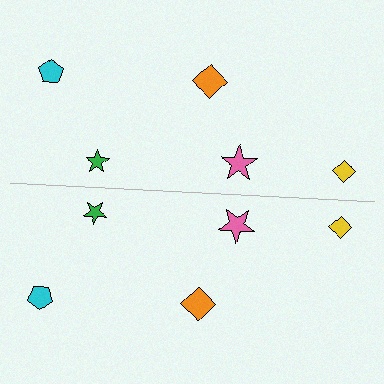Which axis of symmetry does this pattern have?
The pattern has a horizontal axis of symmetry running through the center of the image.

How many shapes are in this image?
There are 10 shapes in this image.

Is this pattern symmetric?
Yes, this pattern has bilateral (reflection) symmetry.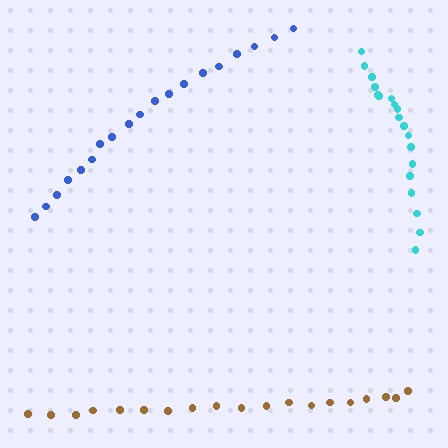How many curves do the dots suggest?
There are 3 distinct paths.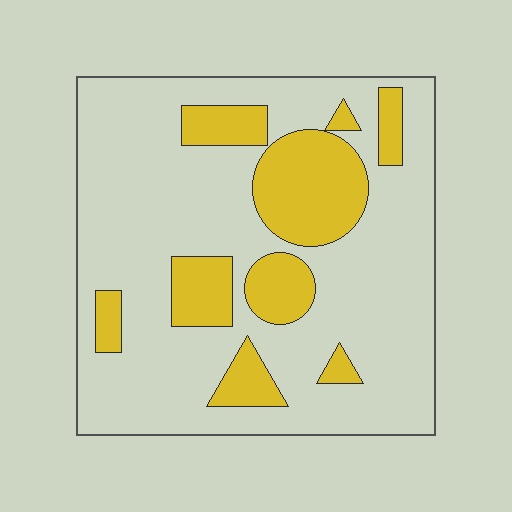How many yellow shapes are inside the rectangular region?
9.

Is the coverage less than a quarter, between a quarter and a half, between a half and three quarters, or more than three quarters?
Less than a quarter.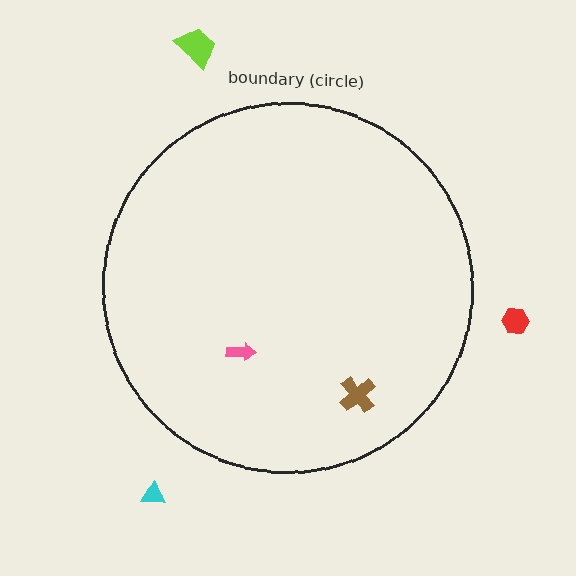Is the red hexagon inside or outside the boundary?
Outside.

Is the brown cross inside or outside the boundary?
Inside.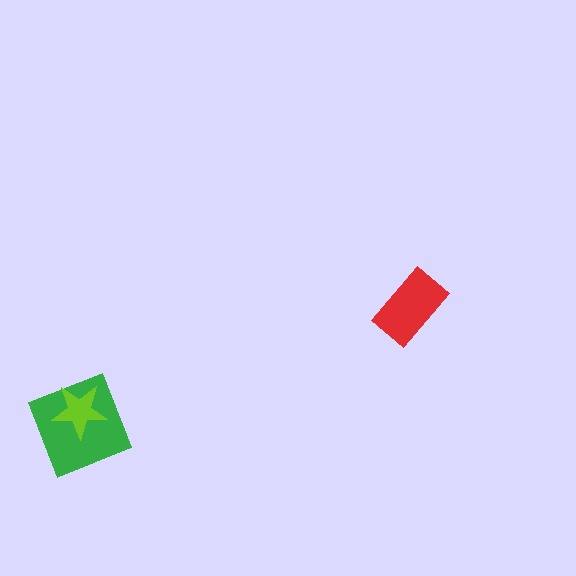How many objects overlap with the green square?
1 object overlaps with the green square.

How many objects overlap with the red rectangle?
0 objects overlap with the red rectangle.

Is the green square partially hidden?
Yes, it is partially covered by another shape.